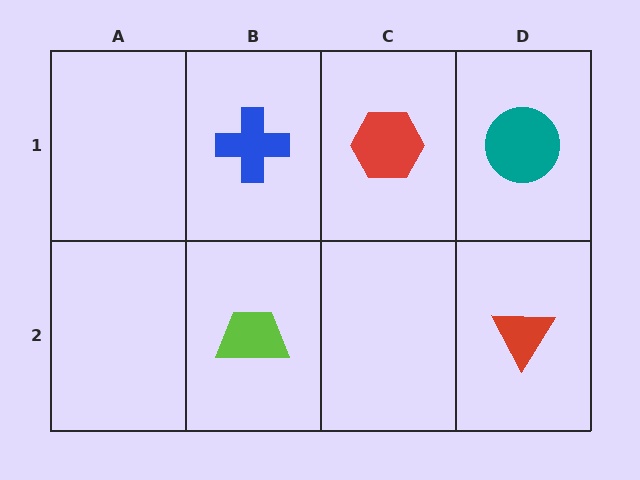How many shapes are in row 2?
2 shapes.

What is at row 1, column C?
A red hexagon.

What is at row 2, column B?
A lime trapezoid.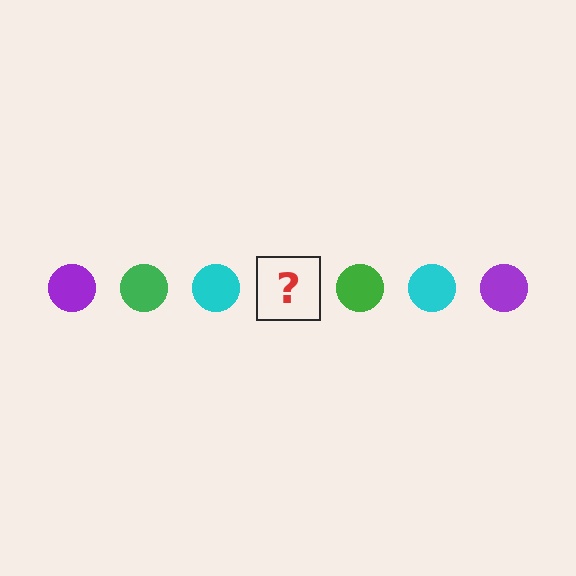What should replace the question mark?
The question mark should be replaced with a purple circle.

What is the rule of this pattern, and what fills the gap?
The rule is that the pattern cycles through purple, green, cyan circles. The gap should be filled with a purple circle.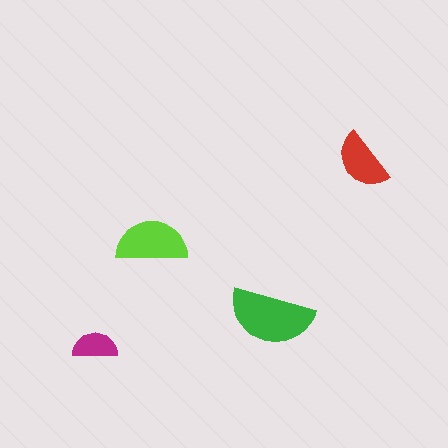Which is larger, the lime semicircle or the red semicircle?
The lime one.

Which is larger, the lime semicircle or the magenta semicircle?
The lime one.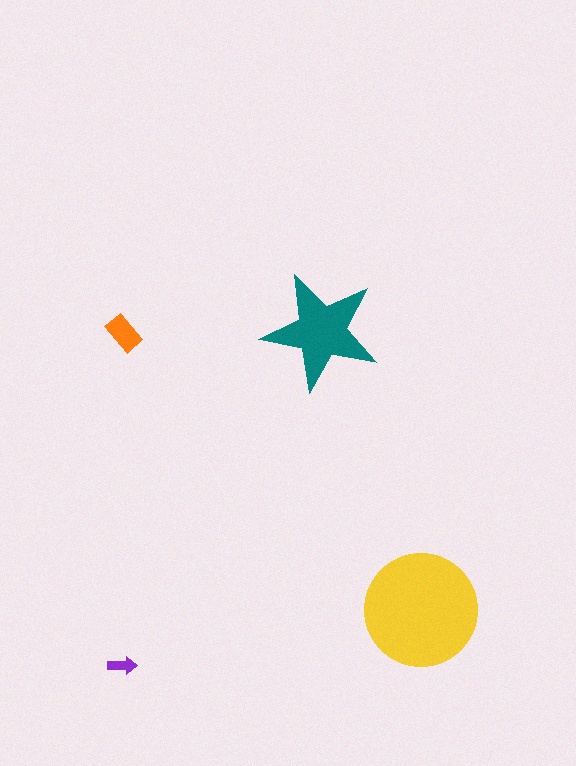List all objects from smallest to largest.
The purple arrow, the orange rectangle, the teal star, the yellow circle.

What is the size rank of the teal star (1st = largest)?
2nd.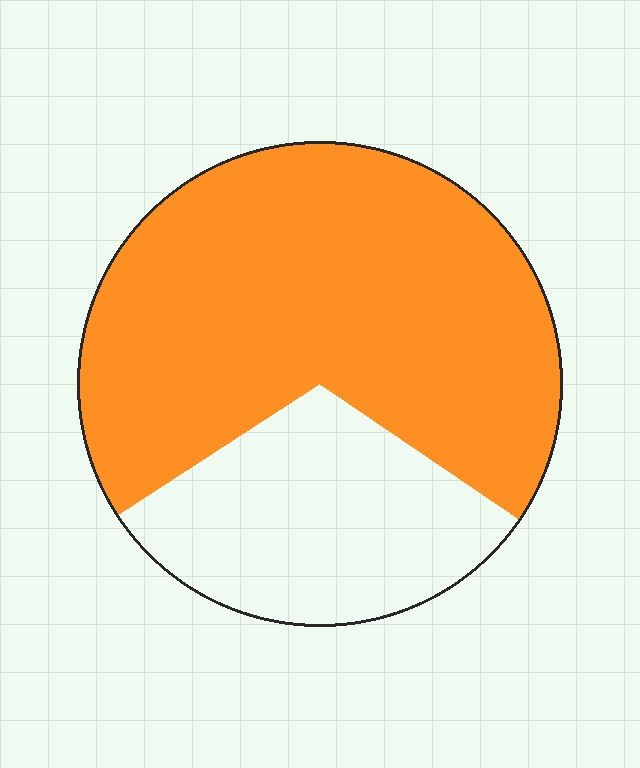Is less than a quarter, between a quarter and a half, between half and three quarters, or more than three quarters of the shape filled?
Between half and three quarters.